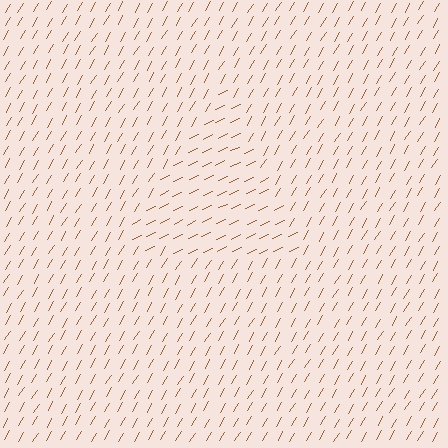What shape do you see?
I see a triangle.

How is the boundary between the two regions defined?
The boundary is defined purely by a change in line orientation (approximately 34 degrees difference). All lines are the same color and thickness.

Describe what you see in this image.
The image is filled with small brown line segments. A triangle region in the image has lines oriented differently from the surrounding lines, creating a visible texture boundary.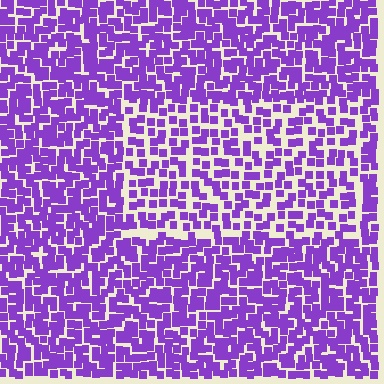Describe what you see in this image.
The image contains small purple elements arranged at two different densities. A rectangle-shaped region is visible where the elements are less densely packed than the surrounding area.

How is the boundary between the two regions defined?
The boundary is defined by a change in element density (approximately 1.6x ratio). All elements are the same color, size, and shape.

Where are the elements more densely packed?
The elements are more densely packed outside the rectangle boundary.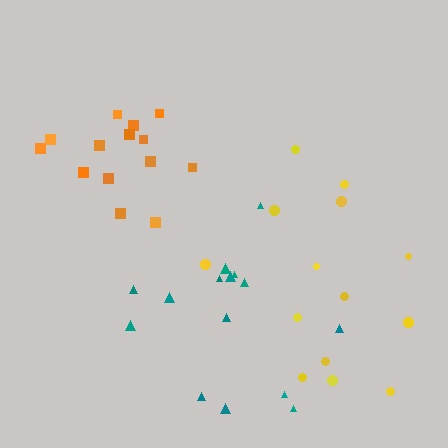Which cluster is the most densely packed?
Orange.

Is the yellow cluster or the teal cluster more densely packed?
Teal.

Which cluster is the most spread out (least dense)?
Yellow.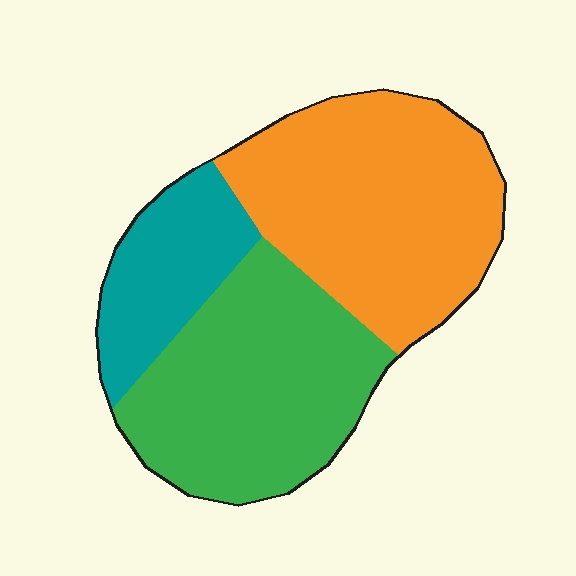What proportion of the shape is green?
Green covers about 40% of the shape.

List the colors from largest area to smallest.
From largest to smallest: orange, green, teal.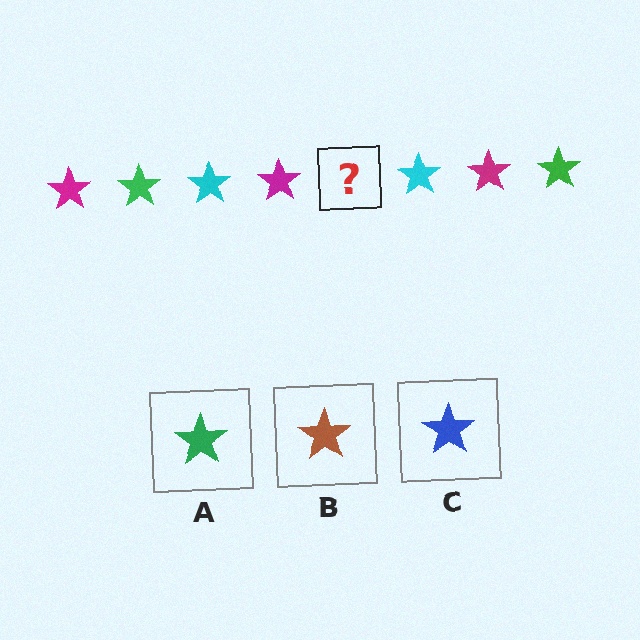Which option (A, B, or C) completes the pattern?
A.